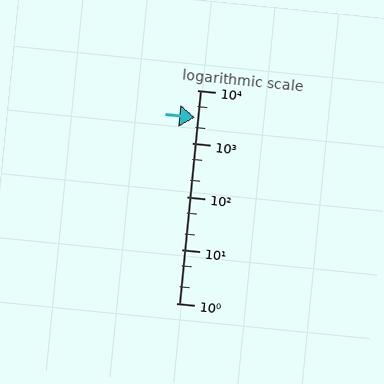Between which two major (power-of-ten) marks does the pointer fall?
The pointer is between 1000 and 10000.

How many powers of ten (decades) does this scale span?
The scale spans 4 decades, from 1 to 10000.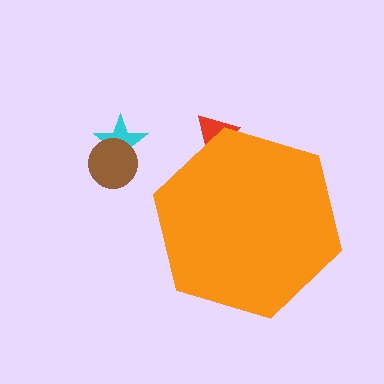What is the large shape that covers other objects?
An orange hexagon.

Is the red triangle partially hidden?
Yes, the red triangle is partially hidden behind the orange hexagon.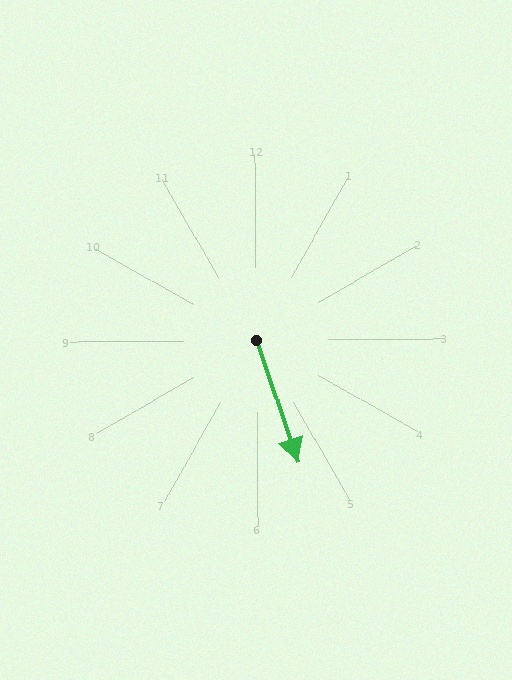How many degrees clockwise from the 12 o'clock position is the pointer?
Approximately 161 degrees.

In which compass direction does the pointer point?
South.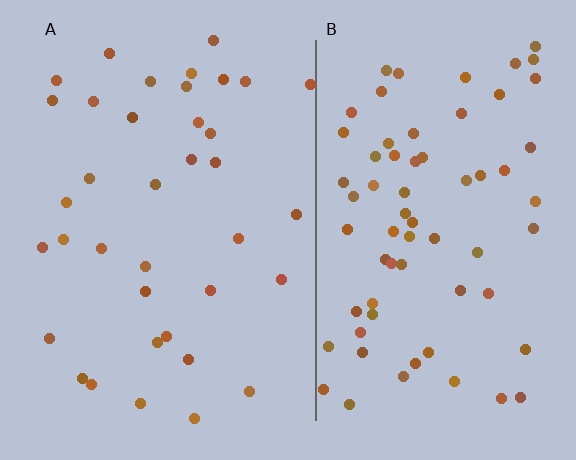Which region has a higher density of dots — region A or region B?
B (the right).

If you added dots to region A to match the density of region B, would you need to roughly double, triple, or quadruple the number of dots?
Approximately double.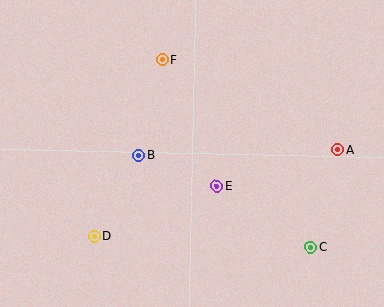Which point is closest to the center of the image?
Point E at (217, 186) is closest to the center.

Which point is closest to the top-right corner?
Point A is closest to the top-right corner.